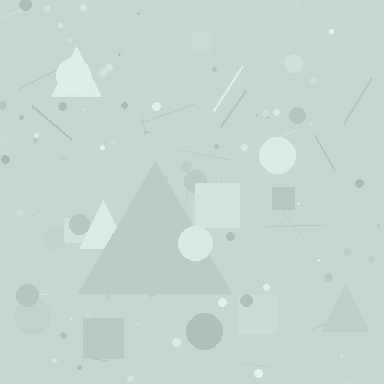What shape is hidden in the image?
A triangle is hidden in the image.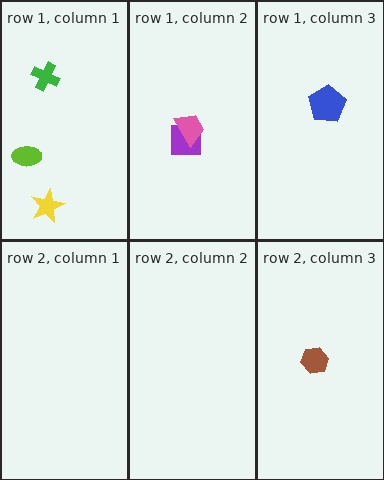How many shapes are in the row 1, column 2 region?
2.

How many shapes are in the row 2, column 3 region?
1.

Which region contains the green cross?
The row 1, column 1 region.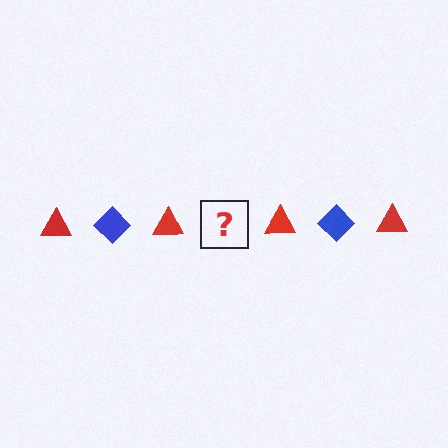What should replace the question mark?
The question mark should be replaced with a blue diamond.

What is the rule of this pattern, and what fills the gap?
The rule is that the pattern alternates between red triangle and blue diamond. The gap should be filled with a blue diamond.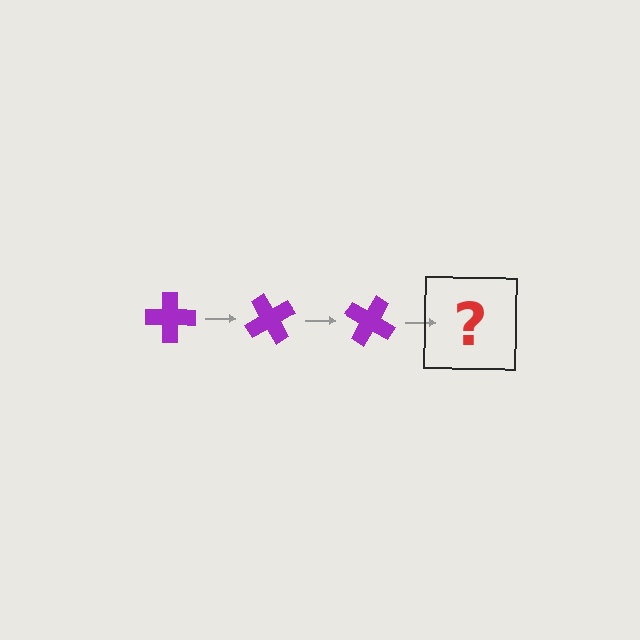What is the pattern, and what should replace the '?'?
The pattern is that the cross rotates 60 degrees each step. The '?' should be a purple cross rotated 180 degrees.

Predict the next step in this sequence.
The next step is a purple cross rotated 180 degrees.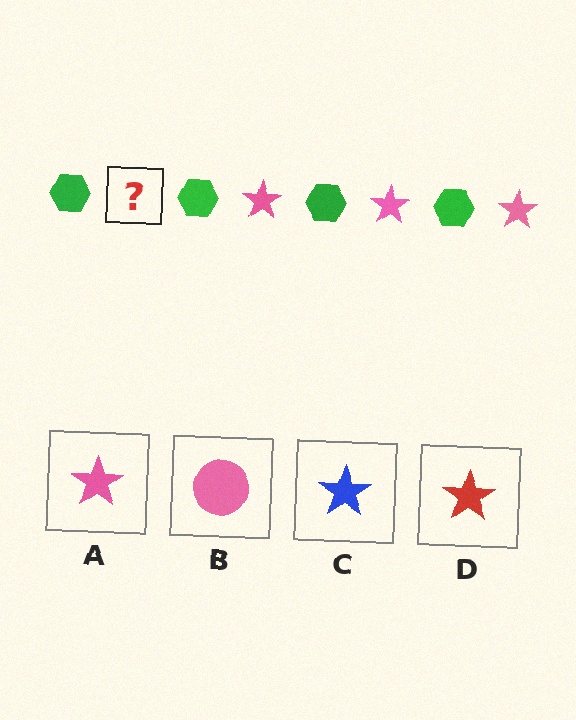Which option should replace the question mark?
Option A.